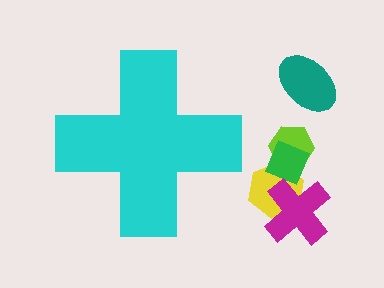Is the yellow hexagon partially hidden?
No, the yellow hexagon is fully visible.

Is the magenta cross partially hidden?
No, the magenta cross is fully visible.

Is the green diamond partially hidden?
No, the green diamond is fully visible.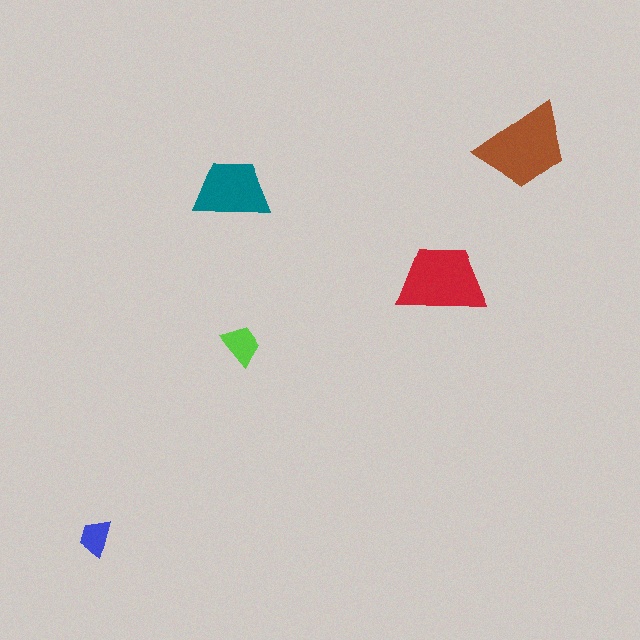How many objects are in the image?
There are 5 objects in the image.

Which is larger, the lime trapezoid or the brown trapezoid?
The brown one.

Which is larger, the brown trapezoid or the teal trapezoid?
The brown one.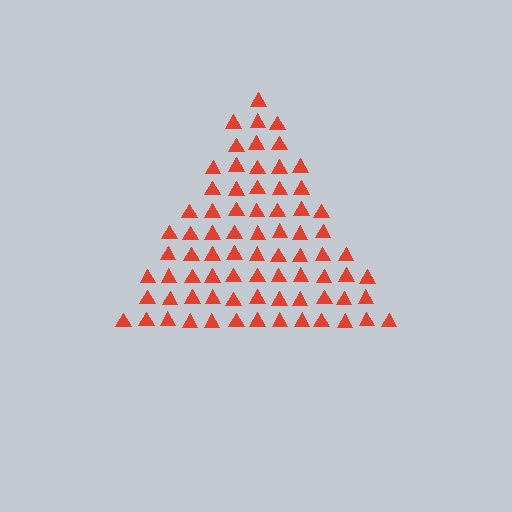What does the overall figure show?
The overall figure shows a triangle.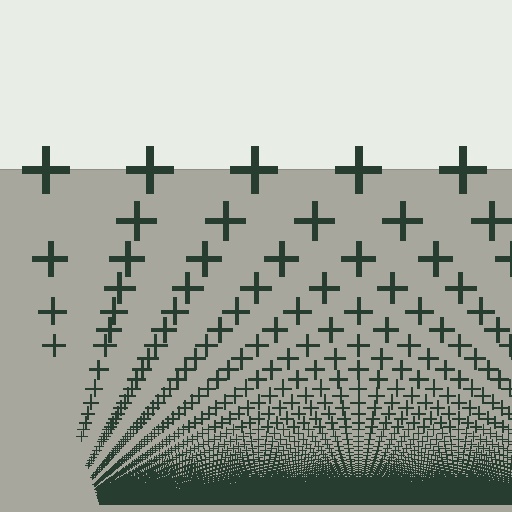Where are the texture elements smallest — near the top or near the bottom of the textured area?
Near the bottom.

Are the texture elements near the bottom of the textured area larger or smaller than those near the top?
Smaller. The gradient is inverted — elements near the bottom are smaller and denser.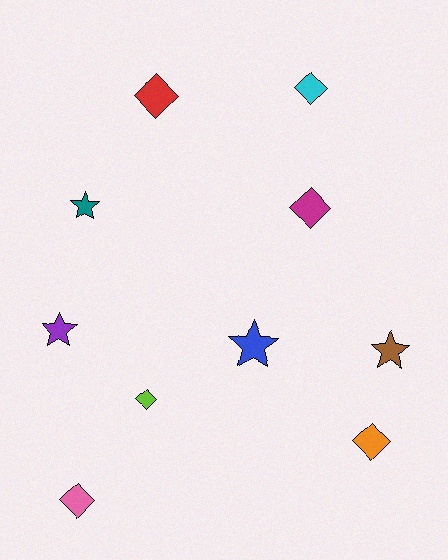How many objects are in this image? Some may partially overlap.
There are 10 objects.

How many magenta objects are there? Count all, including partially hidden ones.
There is 1 magenta object.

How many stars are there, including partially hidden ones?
There are 4 stars.